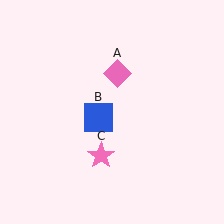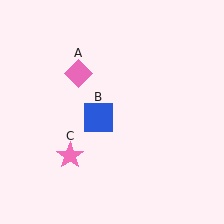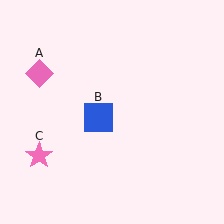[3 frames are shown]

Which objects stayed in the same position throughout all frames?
Blue square (object B) remained stationary.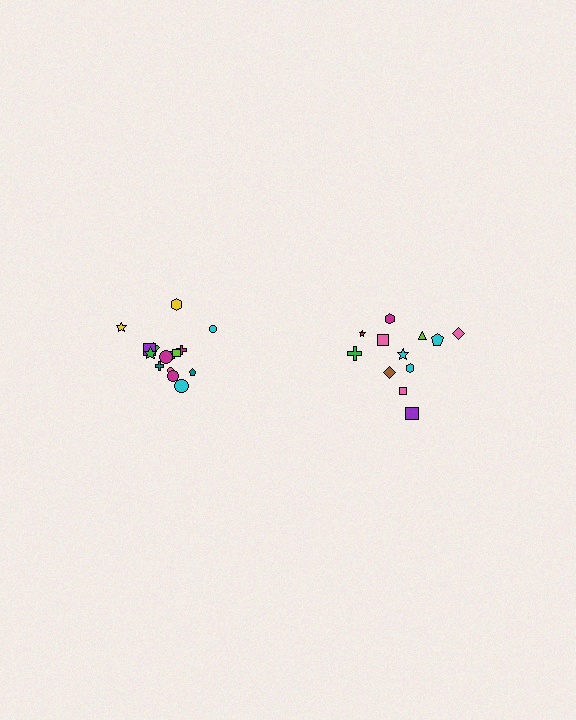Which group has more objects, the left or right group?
The left group.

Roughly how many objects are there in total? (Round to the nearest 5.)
Roughly 25 objects in total.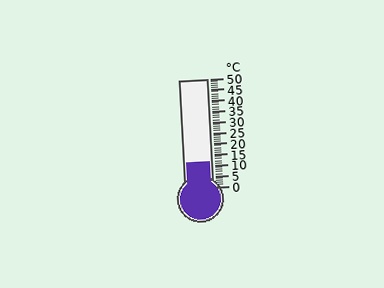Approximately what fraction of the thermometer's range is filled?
The thermometer is filled to approximately 25% of its range.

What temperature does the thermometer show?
The thermometer shows approximately 12°C.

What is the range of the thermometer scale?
The thermometer scale ranges from 0°C to 50°C.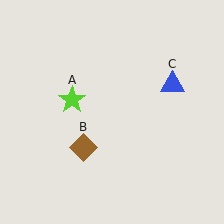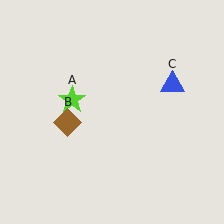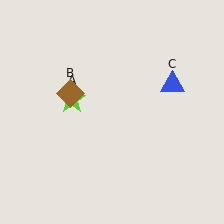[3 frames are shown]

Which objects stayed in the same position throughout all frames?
Lime star (object A) and blue triangle (object C) remained stationary.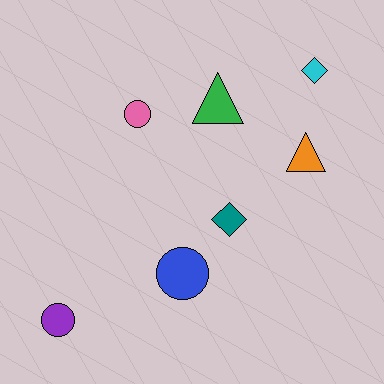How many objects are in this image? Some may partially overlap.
There are 7 objects.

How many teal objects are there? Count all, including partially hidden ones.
There is 1 teal object.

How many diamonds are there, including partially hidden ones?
There are 2 diamonds.